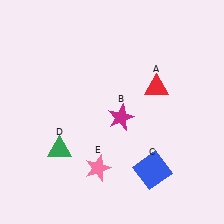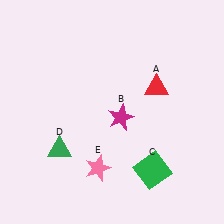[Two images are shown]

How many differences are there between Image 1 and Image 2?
There is 1 difference between the two images.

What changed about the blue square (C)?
In Image 1, C is blue. In Image 2, it changed to green.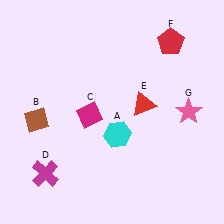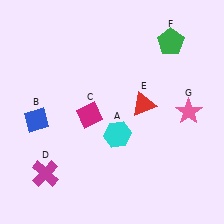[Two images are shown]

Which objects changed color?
B changed from brown to blue. F changed from red to green.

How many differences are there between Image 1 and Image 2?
There are 2 differences between the two images.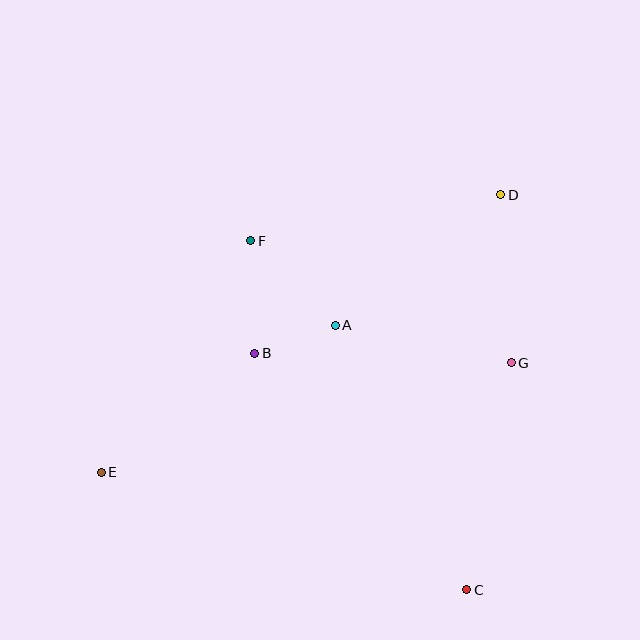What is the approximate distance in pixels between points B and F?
The distance between B and F is approximately 113 pixels.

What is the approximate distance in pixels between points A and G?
The distance between A and G is approximately 180 pixels.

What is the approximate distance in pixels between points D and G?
The distance between D and G is approximately 168 pixels.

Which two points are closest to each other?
Points A and B are closest to each other.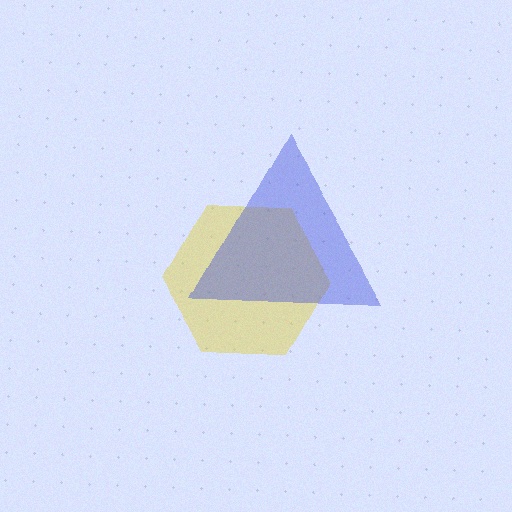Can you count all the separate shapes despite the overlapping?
Yes, there are 2 separate shapes.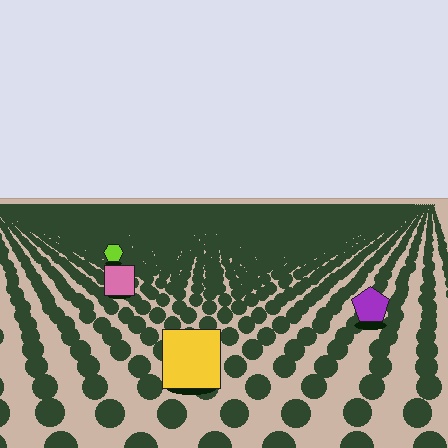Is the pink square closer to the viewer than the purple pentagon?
No. The purple pentagon is closer — you can tell from the texture gradient: the ground texture is coarser near it.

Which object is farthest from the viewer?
The lime hexagon is farthest from the viewer. It appears smaller and the ground texture around it is denser.